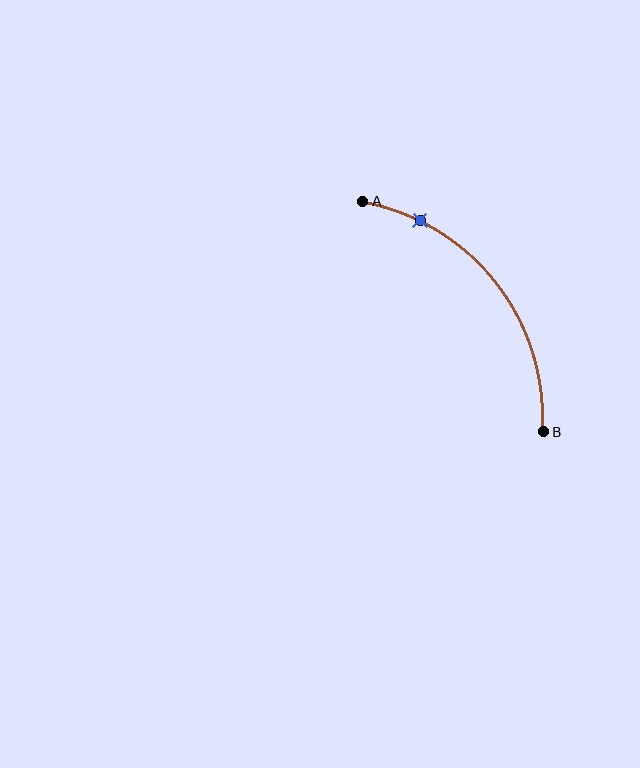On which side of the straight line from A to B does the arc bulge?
The arc bulges above and to the right of the straight line connecting A and B.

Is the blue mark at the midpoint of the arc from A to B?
No. The blue mark lies on the arc but is closer to endpoint A. The arc midpoint would be at the point on the curve equidistant along the arc from both A and B.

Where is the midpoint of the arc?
The arc midpoint is the point on the curve farthest from the straight line joining A and B. It sits above and to the right of that line.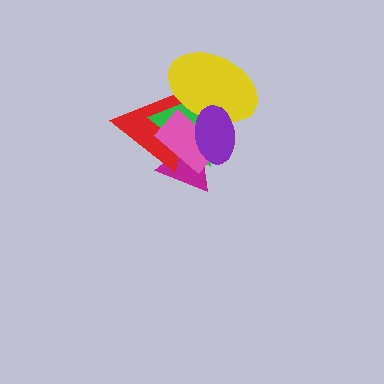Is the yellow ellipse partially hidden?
Yes, it is partially covered by another shape.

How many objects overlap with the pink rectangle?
5 objects overlap with the pink rectangle.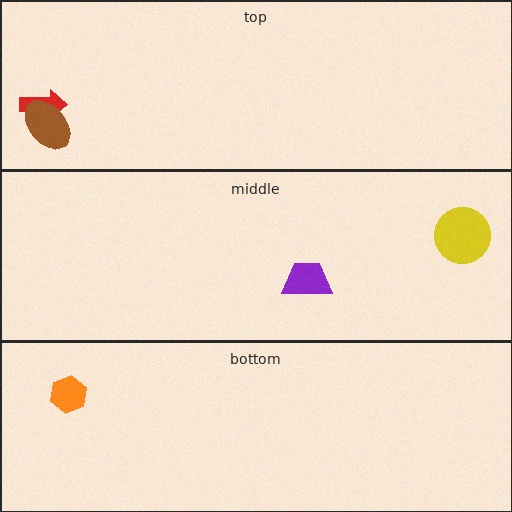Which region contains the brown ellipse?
The top region.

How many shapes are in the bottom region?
1.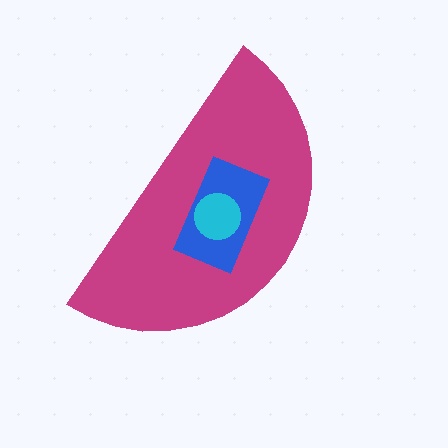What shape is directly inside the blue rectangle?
The cyan circle.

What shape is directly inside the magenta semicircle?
The blue rectangle.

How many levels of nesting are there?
3.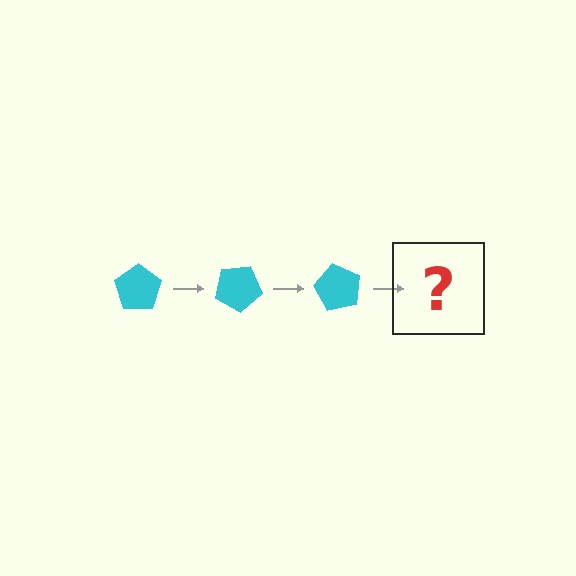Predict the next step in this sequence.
The next step is a cyan pentagon rotated 90 degrees.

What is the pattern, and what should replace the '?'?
The pattern is that the pentagon rotates 30 degrees each step. The '?' should be a cyan pentagon rotated 90 degrees.